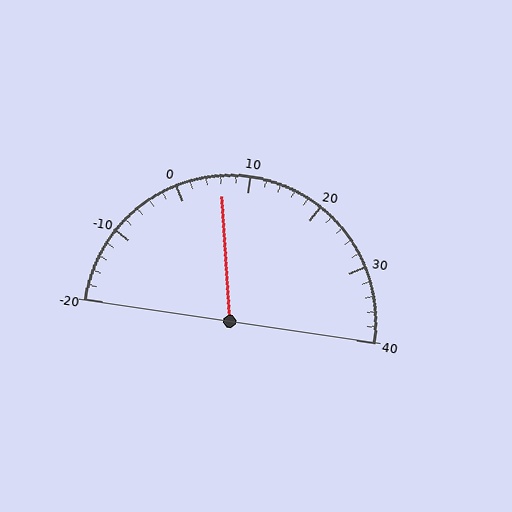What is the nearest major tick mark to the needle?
The nearest major tick mark is 10.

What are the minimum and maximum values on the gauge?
The gauge ranges from -20 to 40.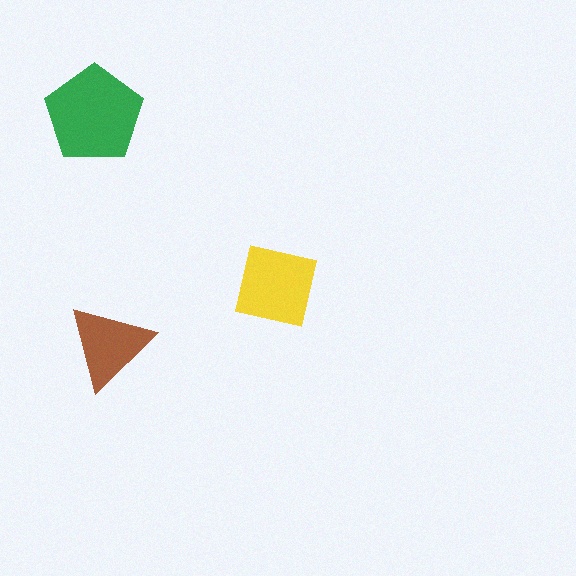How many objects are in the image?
There are 3 objects in the image.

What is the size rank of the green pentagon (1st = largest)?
1st.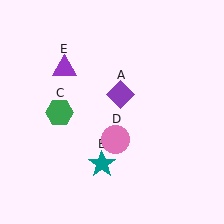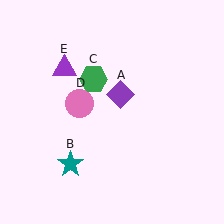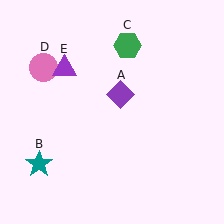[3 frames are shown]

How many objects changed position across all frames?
3 objects changed position: teal star (object B), green hexagon (object C), pink circle (object D).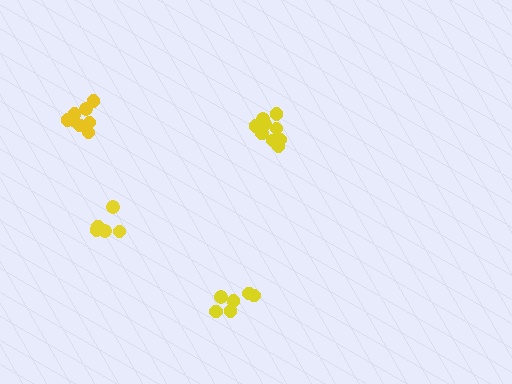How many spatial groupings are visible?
There are 4 spatial groupings.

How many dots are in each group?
Group 1: 6 dots, Group 2: 10 dots, Group 3: 5 dots, Group 4: 8 dots (29 total).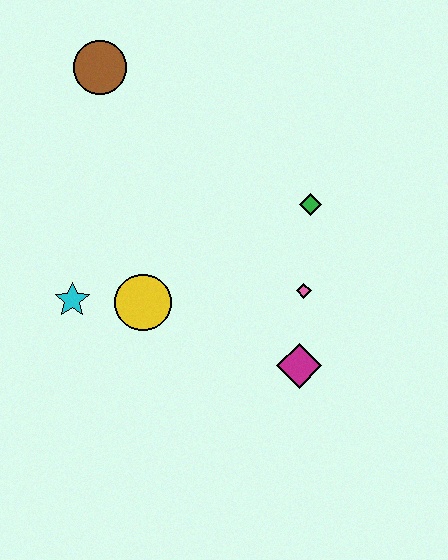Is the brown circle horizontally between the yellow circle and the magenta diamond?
No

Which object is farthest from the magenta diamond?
The brown circle is farthest from the magenta diamond.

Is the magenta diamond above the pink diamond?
No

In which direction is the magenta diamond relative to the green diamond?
The magenta diamond is below the green diamond.